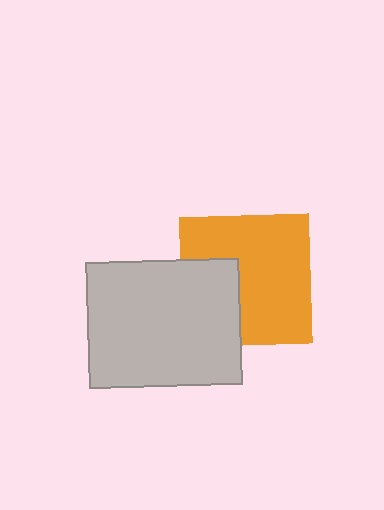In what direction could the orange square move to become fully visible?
The orange square could move right. That would shift it out from behind the light gray rectangle entirely.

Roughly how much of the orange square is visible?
Most of it is visible (roughly 69%).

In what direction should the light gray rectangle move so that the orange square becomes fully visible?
The light gray rectangle should move left. That is the shortest direction to clear the overlap and leave the orange square fully visible.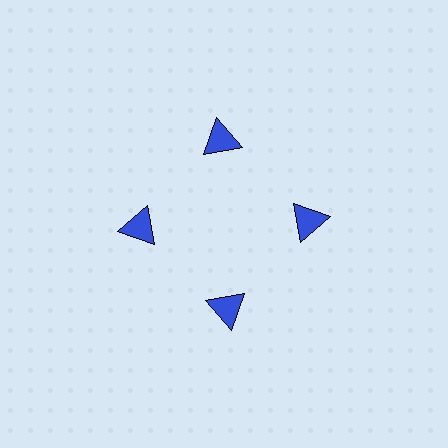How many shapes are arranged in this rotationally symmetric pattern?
There are 4 shapes, arranged in 4 groups of 1.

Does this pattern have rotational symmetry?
Yes, this pattern has 4-fold rotational symmetry. It looks the same after rotating 90 degrees around the center.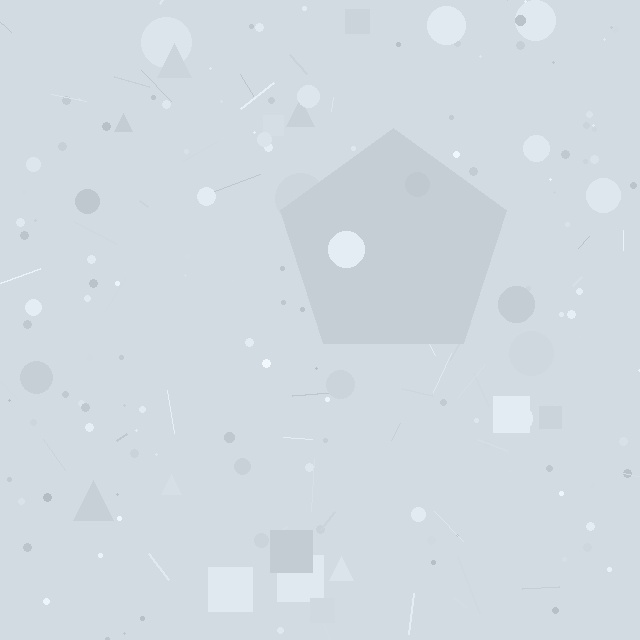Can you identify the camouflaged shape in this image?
The camouflaged shape is a pentagon.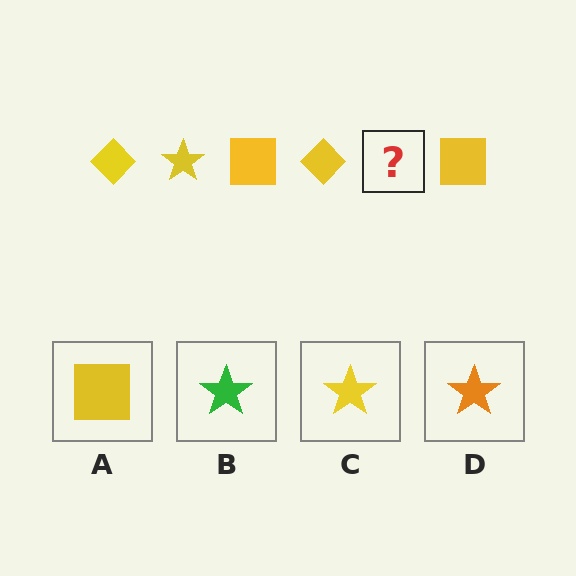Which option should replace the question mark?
Option C.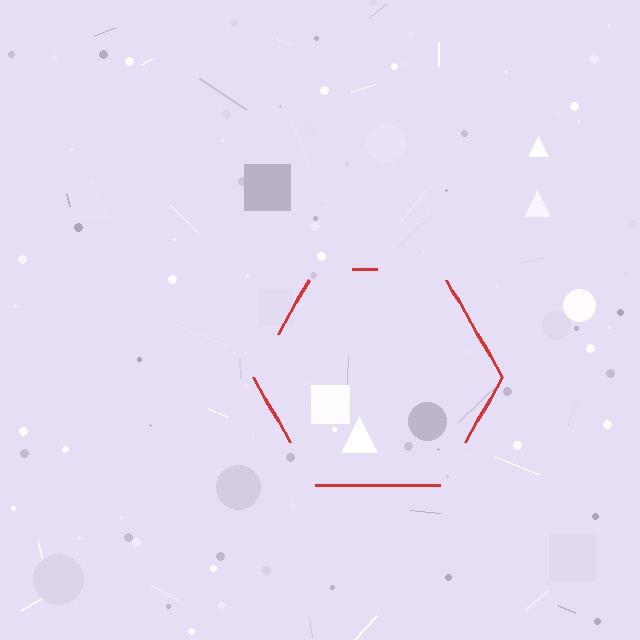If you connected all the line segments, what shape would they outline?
They would outline a hexagon.